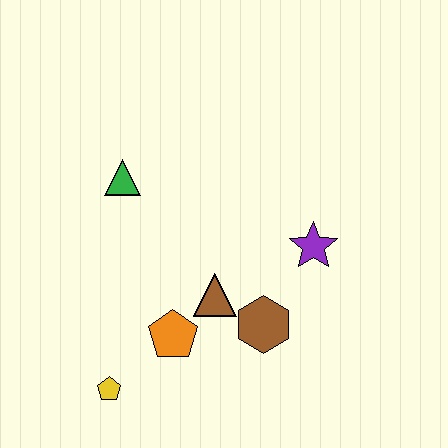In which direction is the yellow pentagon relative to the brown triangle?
The yellow pentagon is to the left of the brown triangle.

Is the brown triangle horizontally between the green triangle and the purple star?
Yes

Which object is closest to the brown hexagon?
The brown triangle is closest to the brown hexagon.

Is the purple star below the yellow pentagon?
No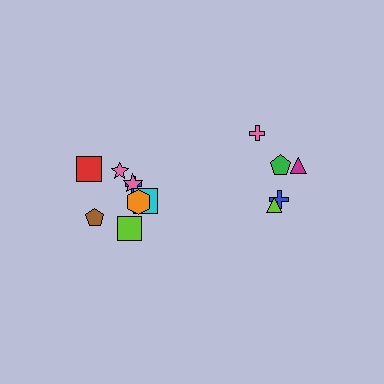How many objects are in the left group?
There are 8 objects.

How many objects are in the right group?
There are 5 objects.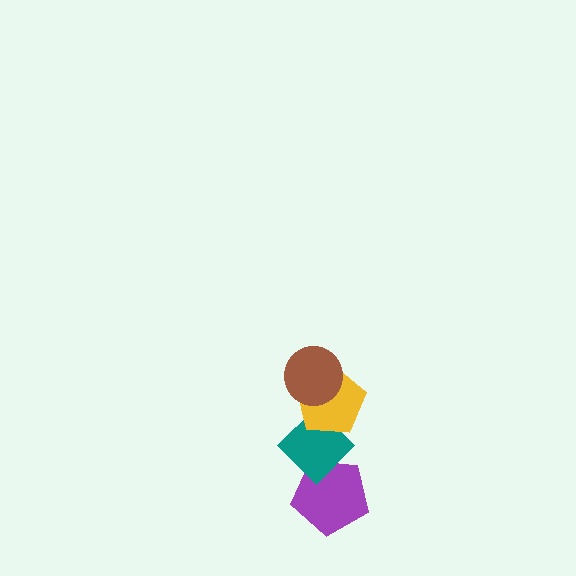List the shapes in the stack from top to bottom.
From top to bottom: the brown circle, the yellow pentagon, the teal diamond, the purple pentagon.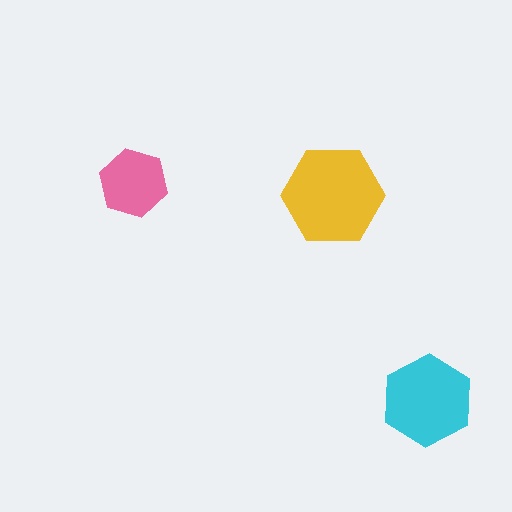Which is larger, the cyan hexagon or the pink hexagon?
The cyan one.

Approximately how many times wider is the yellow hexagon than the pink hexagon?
About 1.5 times wider.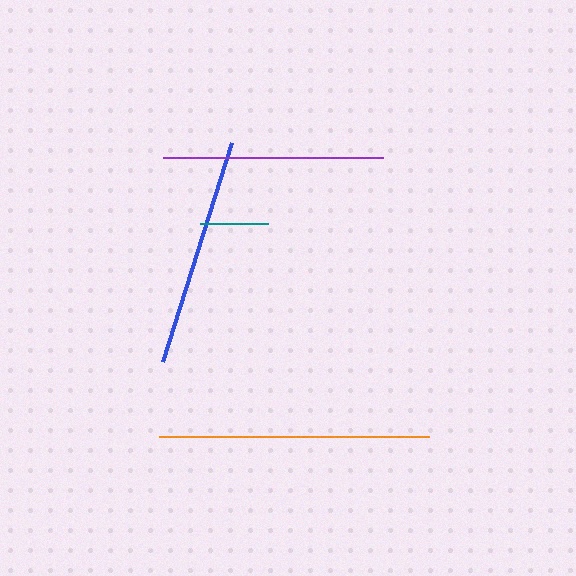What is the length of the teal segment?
The teal segment is approximately 68 pixels long.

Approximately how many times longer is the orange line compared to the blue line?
The orange line is approximately 1.2 times the length of the blue line.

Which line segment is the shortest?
The teal line is the shortest at approximately 68 pixels.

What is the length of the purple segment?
The purple segment is approximately 221 pixels long.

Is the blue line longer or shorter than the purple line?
The blue line is longer than the purple line.